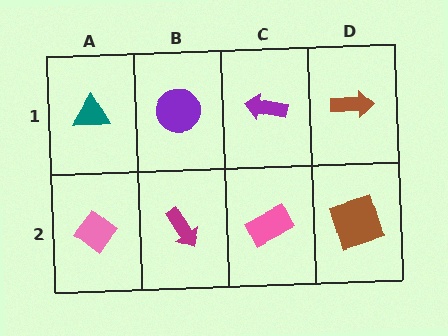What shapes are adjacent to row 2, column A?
A teal triangle (row 1, column A), a magenta arrow (row 2, column B).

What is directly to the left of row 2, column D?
A pink rectangle.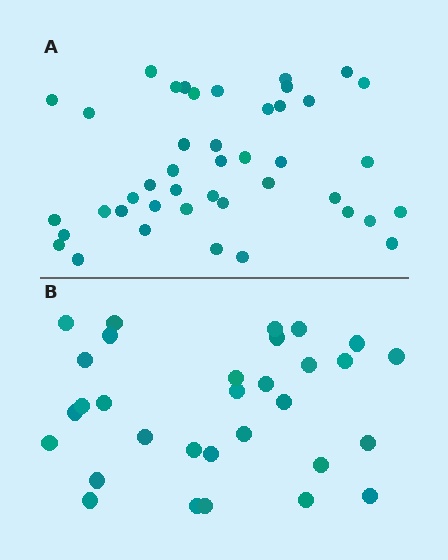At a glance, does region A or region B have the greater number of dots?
Region A (the top region) has more dots.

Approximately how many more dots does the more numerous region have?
Region A has roughly 12 or so more dots than region B.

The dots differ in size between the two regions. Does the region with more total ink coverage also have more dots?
No. Region B has more total ink coverage because its dots are larger, but region A actually contains more individual dots. Total area can be misleading — the number of items is what matters here.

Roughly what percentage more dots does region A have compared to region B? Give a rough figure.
About 40% more.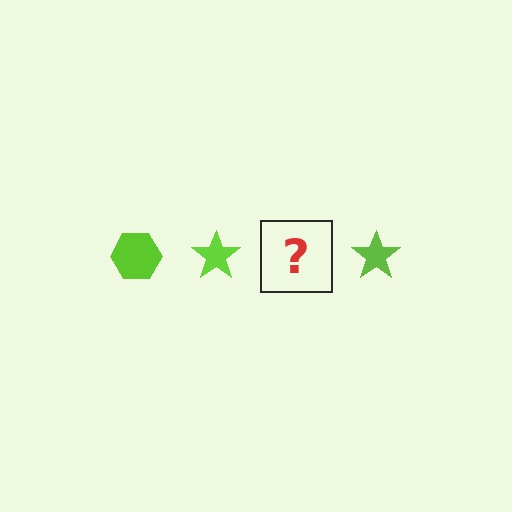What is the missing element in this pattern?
The missing element is a lime hexagon.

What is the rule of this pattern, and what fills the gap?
The rule is that the pattern cycles through hexagon, star shapes in lime. The gap should be filled with a lime hexagon.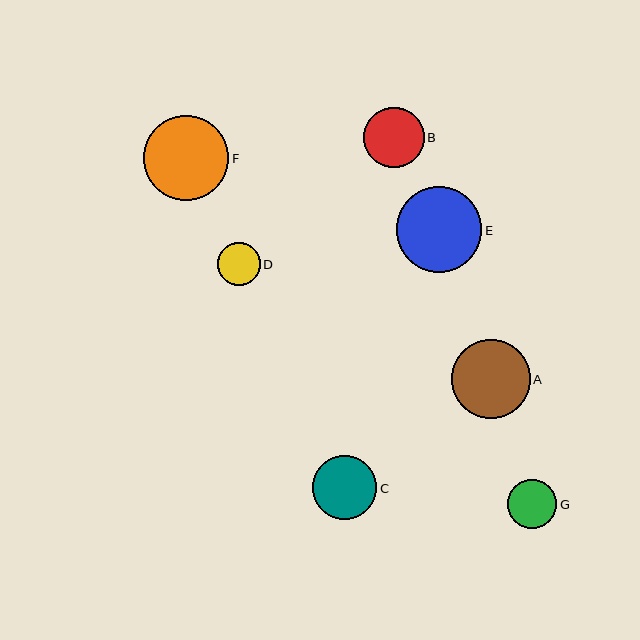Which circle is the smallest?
Circle D is the smallest with a size of approximately 43 pixels.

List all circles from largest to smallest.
From largest to smallest: F, E, A, C, B, G, D.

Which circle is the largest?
Circle F is the largest with a size of approximately 86 pixels.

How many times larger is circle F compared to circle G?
Circle F is approximately 1.7 times the size of circle G.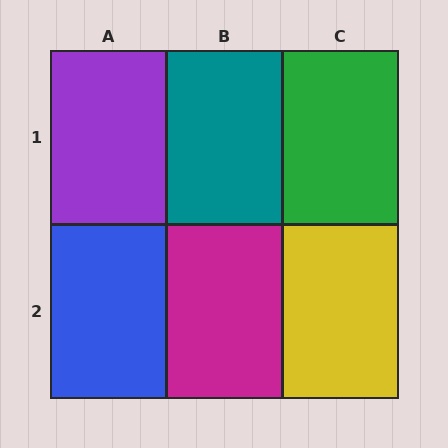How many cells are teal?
1 cell is teal.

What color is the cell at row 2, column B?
Magenta.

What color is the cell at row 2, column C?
Yellow.